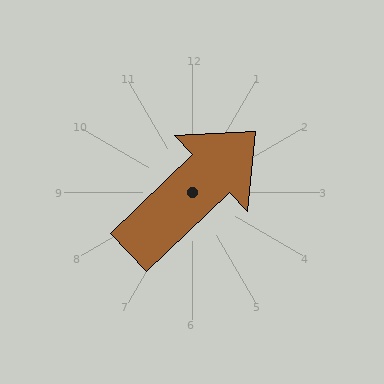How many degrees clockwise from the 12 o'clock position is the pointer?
Approximately 46 degrees.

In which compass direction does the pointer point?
Northeast.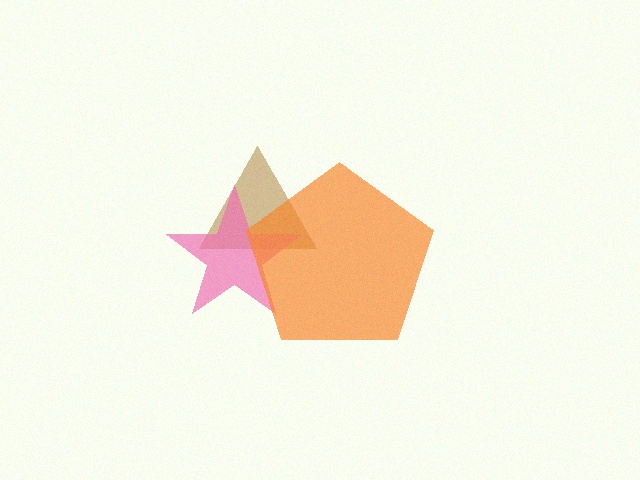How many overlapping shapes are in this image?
There are 3 overlapping shapes in the image.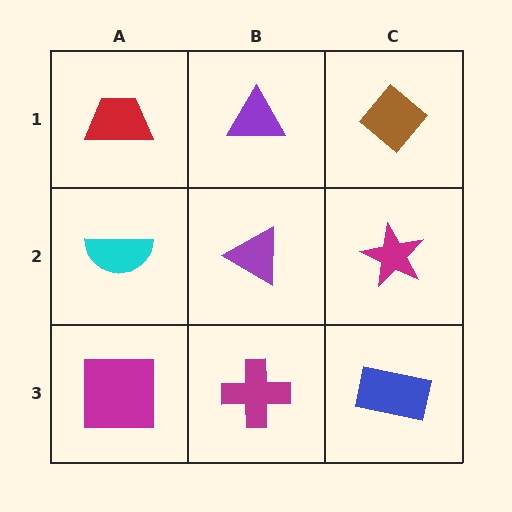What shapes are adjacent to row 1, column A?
A cyan semicircle (row 2, column A), a purple triangle (row 1, column B).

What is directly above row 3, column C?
A magenta star.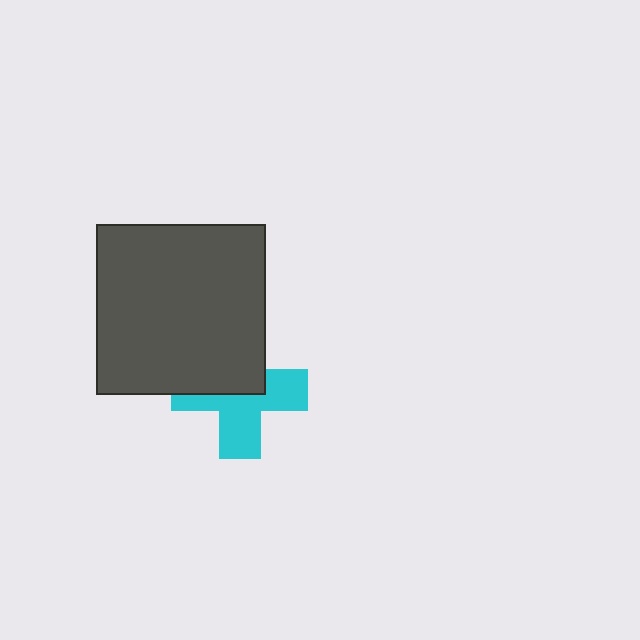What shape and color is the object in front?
The object in front is a dark gray square.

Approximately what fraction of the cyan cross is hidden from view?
Roughly 46% of the cyan cross is hidden behind the dark gray square.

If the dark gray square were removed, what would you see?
You would see the complete cyan cross.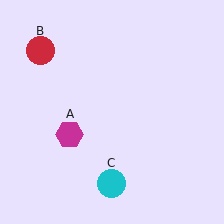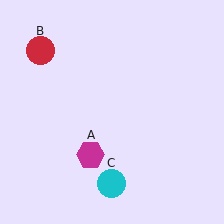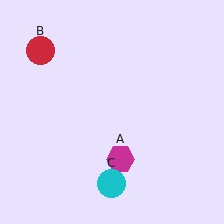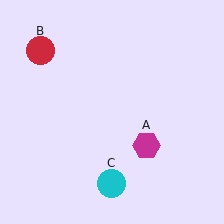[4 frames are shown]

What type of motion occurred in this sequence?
The magenta hexagon (object A) rotated counterclockwise around the center of the scene.